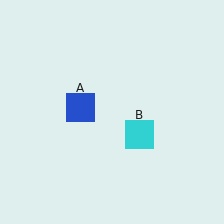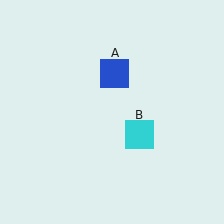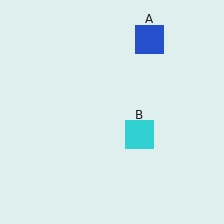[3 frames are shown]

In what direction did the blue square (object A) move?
The blue square (object A) moved up and to the right.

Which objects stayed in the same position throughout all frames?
Cyan square (object B) remained stationary.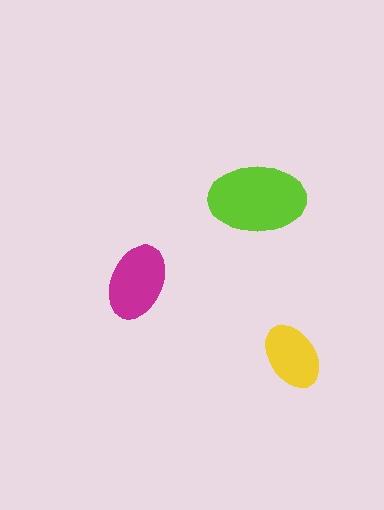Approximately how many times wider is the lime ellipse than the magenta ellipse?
About 1.5 times wider.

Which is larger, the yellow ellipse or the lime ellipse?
The lime one.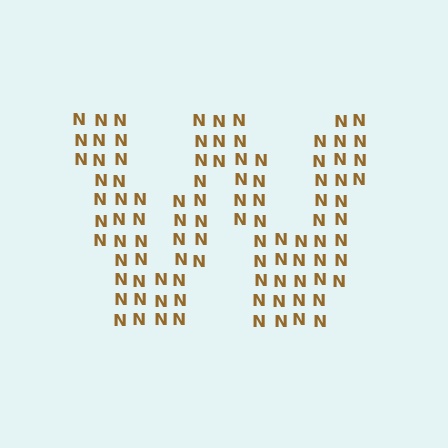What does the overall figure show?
The overall figure shows the letter W.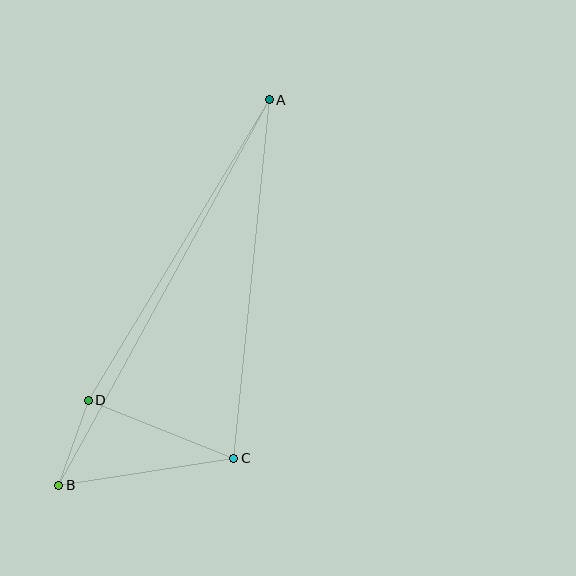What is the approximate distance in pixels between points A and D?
The distance between A and D is approximately 351 pixels.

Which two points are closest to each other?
Points B and D are closest to each other.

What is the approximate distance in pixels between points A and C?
The distance between A and C is approximately 360 pixels.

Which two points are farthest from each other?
Points A and B are farthest from each other.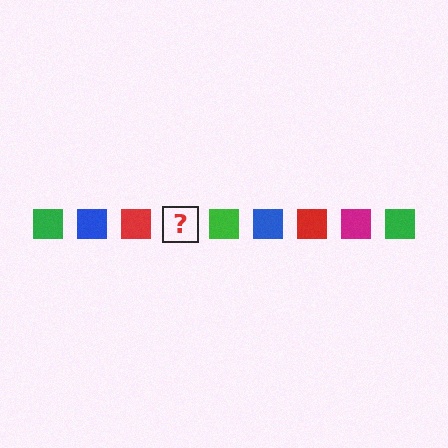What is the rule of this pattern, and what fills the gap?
The rule is that the pattern cycles through green, blue, red, magenta squares. The gap should be filled with a magenta square.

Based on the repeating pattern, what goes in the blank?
The blank should be a magenta square.